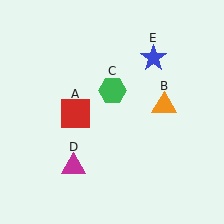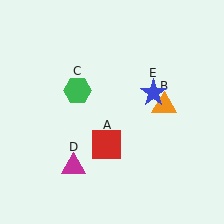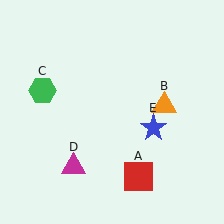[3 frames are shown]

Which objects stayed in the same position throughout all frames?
Orange triangle (object B) and magenta triangle (object D) remained stationary.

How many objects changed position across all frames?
3 objects changed position: red square (object A), green hexagon (object C), blue star (object E).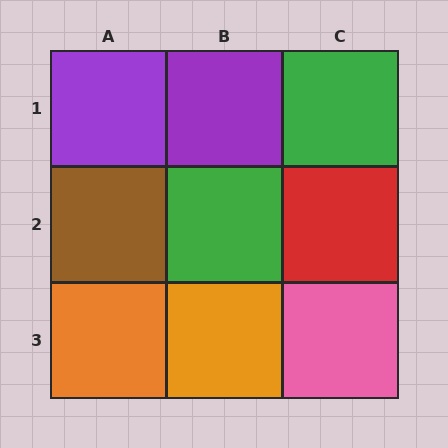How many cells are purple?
2 cells are purple.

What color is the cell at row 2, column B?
Green.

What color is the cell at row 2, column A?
Brown.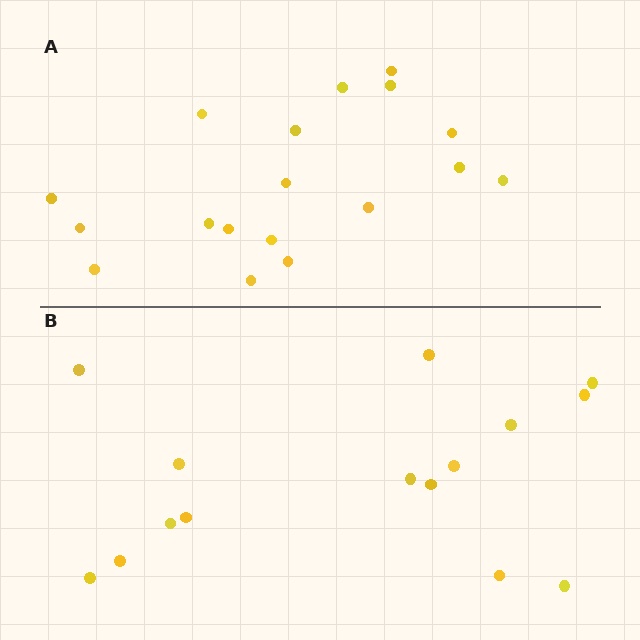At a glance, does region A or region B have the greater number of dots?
Region A (the top region) has more dots.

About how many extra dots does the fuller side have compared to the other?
Region A has just a few more — roughly 2 or 3 more dots than region B.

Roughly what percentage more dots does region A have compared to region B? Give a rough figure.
About 20% more.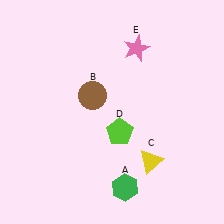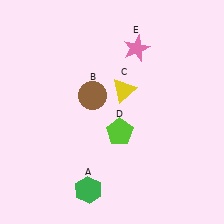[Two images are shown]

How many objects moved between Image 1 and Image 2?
2 objects moved between the two images.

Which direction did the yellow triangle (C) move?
The yellow triangle (C) moved up.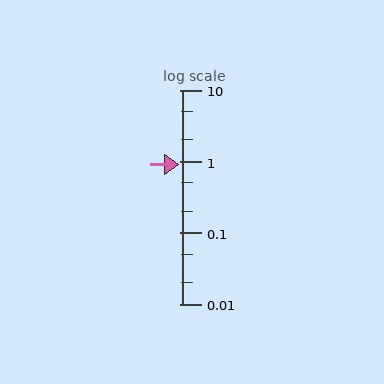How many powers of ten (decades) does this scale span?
The scale spans 3 decades, from 0.01 to 10.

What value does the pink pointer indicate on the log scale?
The pointer indicates approximately 0.89.